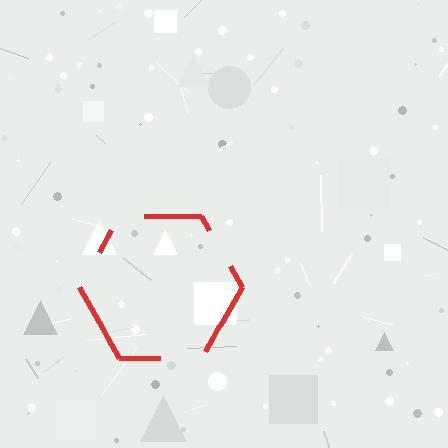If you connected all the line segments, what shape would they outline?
They would outline a hexagon.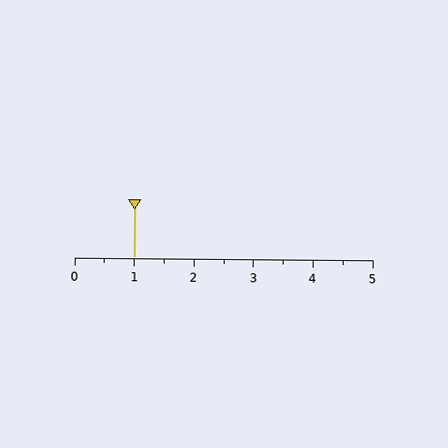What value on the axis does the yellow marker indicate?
The marker indicates approximately 1.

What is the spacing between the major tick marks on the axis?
The major ticks are spaced 1 apart.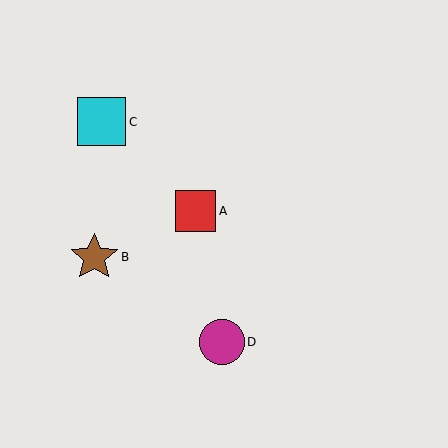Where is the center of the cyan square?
The center of the cyan square is at (101, 122).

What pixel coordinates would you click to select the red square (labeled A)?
Click at (195, 211) to select the red square A.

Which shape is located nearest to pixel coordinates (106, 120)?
The cyan square (labeled C) at (101, 122) is nearest to that location.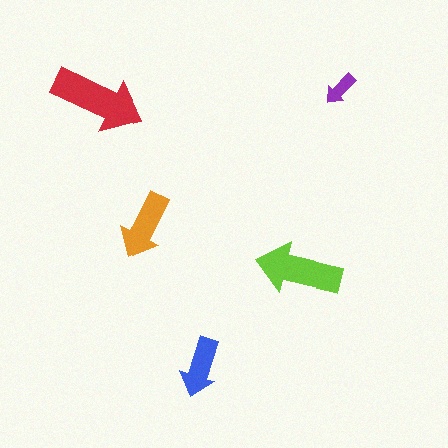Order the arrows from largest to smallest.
the red one, the lime one, the orange one, the blue one, the purple one.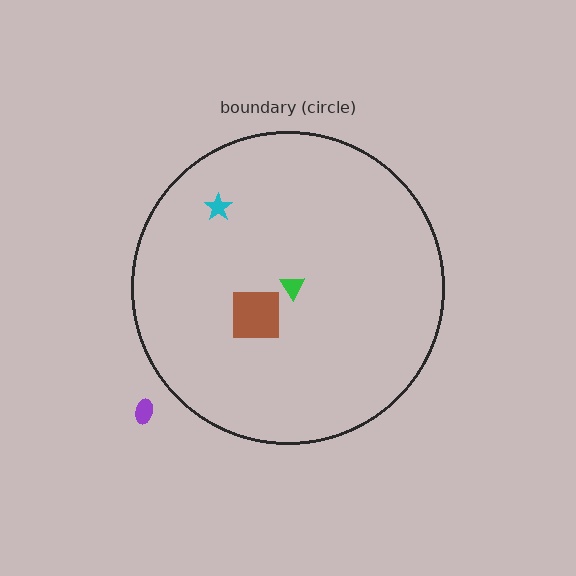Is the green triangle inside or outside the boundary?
Inside.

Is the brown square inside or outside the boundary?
Inside.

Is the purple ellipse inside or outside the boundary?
Outside.